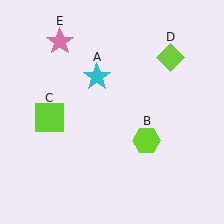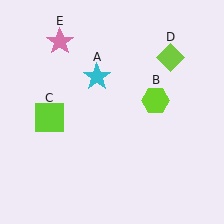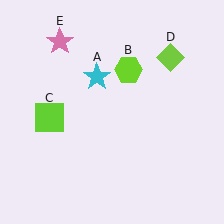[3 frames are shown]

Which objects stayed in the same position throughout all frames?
Cyan star (object A) and lime square (object C) and lime diamond (object D) and pink star (object E) remained stationary.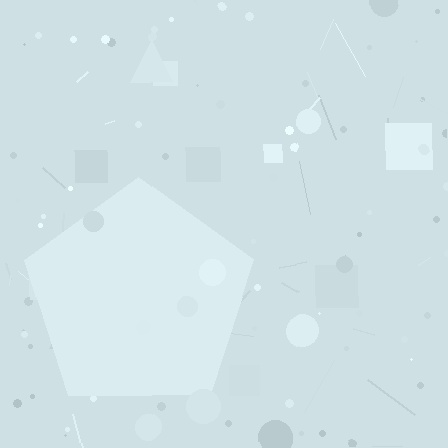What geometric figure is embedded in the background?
A pentagon is embedded in the background.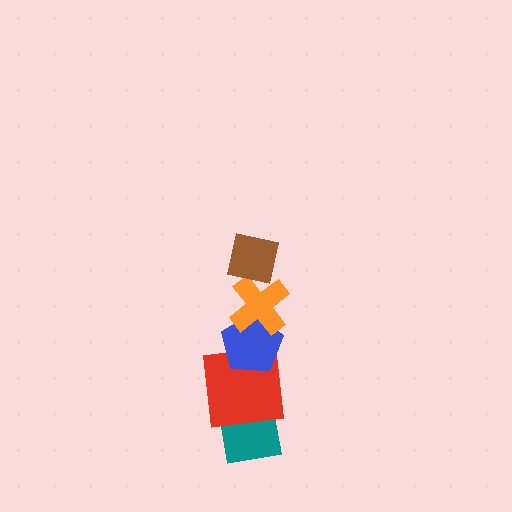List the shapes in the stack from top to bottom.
From top to bottom: the brown square, the orange cross, the blue pentagon, the red square, the teal square.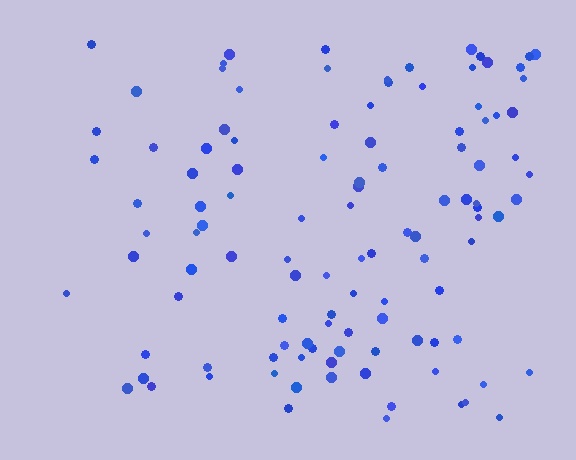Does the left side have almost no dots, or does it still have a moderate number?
Still a moderate number, just noticeably fewer than the right.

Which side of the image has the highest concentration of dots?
The right.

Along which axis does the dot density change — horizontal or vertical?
Horizontal.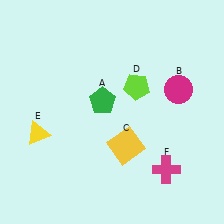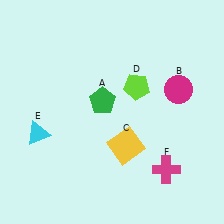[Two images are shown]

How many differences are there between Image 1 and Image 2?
There is 1 difference between the two images.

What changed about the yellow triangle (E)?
In Image 1, E is yellow. In Image 2, it changed to cyan.